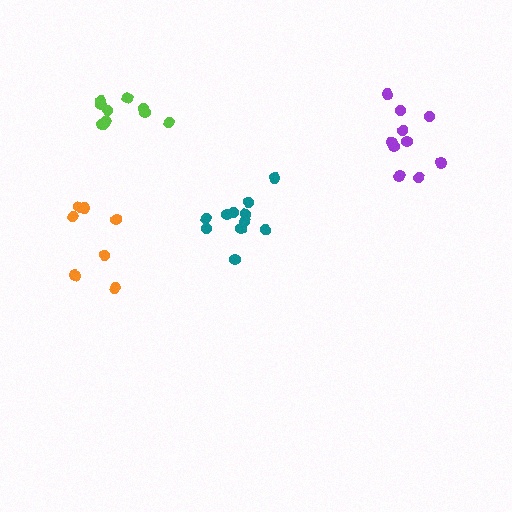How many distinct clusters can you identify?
There are 4 distinct clusters.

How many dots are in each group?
Group 1: 9 dots, Group 2: 10 dots, Group 3: 11 dots, Group 4: 7 dots (37 total).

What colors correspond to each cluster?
The clusters are colored: lime, purple, teal, orange.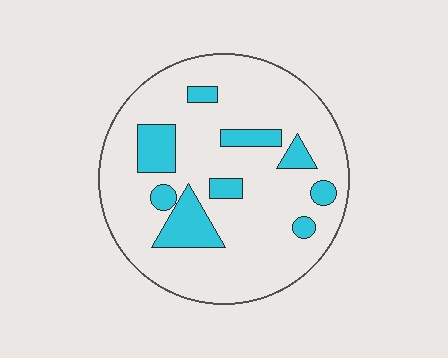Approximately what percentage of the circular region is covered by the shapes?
Approximately 20%.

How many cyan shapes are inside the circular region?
9.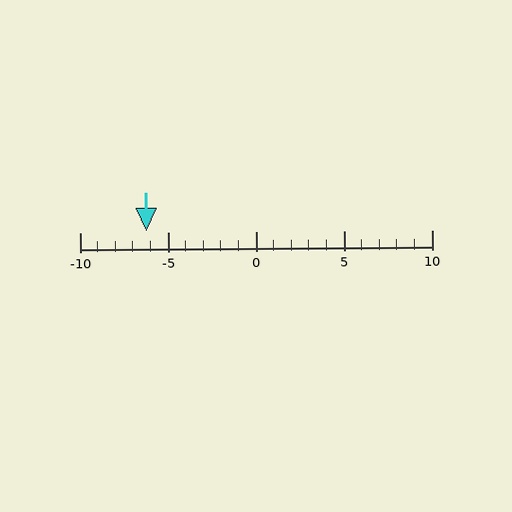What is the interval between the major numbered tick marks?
The major tick marks are spaced 5 units apart.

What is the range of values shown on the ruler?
The ruler shows values from -10 to 10.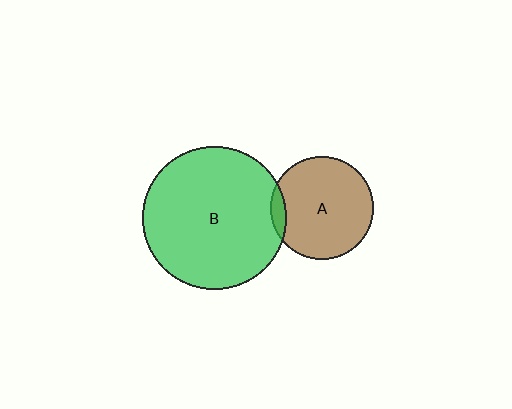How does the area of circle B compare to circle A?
Approximately 1.9 times.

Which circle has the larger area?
Circle B (green).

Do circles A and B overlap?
Yes.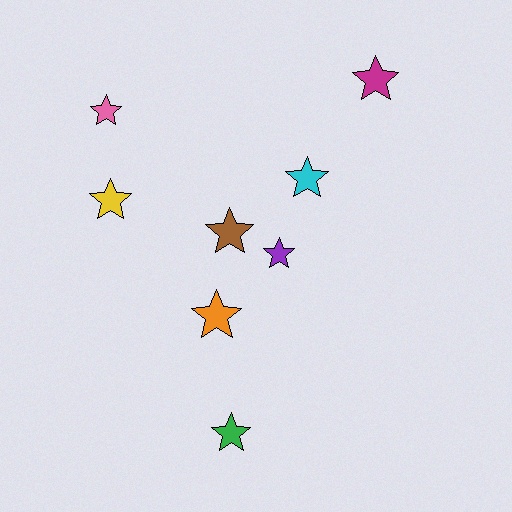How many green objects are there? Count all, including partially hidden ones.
There is 1 green object.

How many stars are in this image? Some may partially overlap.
There are 8 stars.